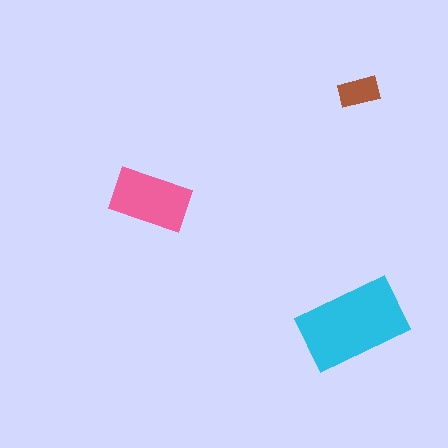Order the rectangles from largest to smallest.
the cyan one, the pink one, the brown one.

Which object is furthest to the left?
The pink rectangle is leftmost.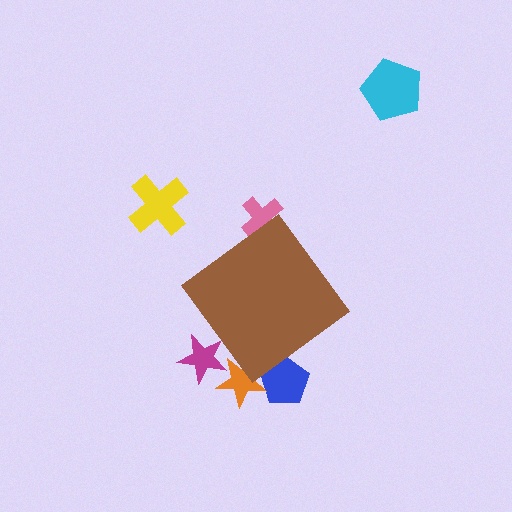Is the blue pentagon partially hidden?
Yes, the blue pentagon is partially hidden behind the brown diamond.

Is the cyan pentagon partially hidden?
No, the cyan pentagon is fully visible.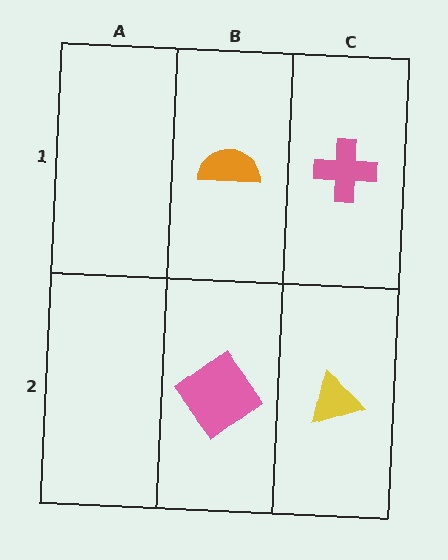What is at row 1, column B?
An orange semicircle.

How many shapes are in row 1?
2 shapes.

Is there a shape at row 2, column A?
No, that cell is empty.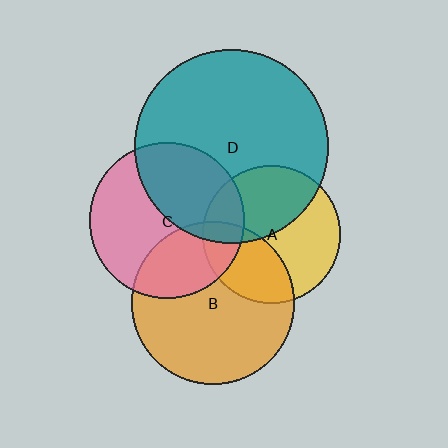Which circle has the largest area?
Circle D (teal).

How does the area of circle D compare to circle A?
Approximately 2.0 times.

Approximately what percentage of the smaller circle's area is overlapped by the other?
Approximately 35%.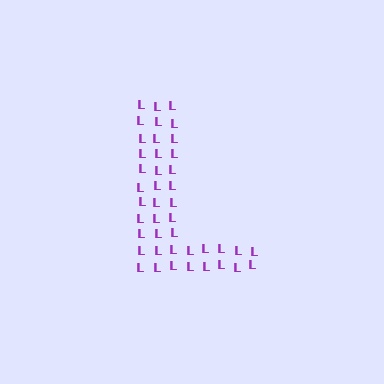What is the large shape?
The large shape is the letter L.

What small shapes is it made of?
It is made of small letter L's.